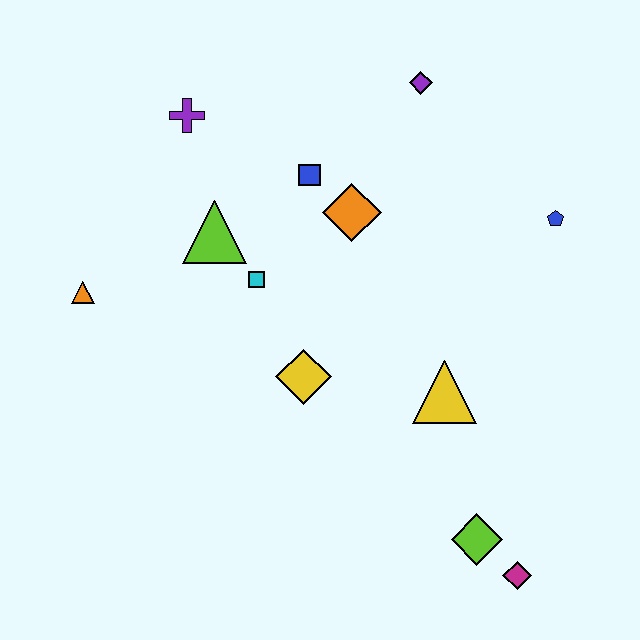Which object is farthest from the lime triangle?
The magenta diamond is farthest from the lime triangle.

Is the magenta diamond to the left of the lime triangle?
No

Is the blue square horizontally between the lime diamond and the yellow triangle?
No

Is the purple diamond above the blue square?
Yes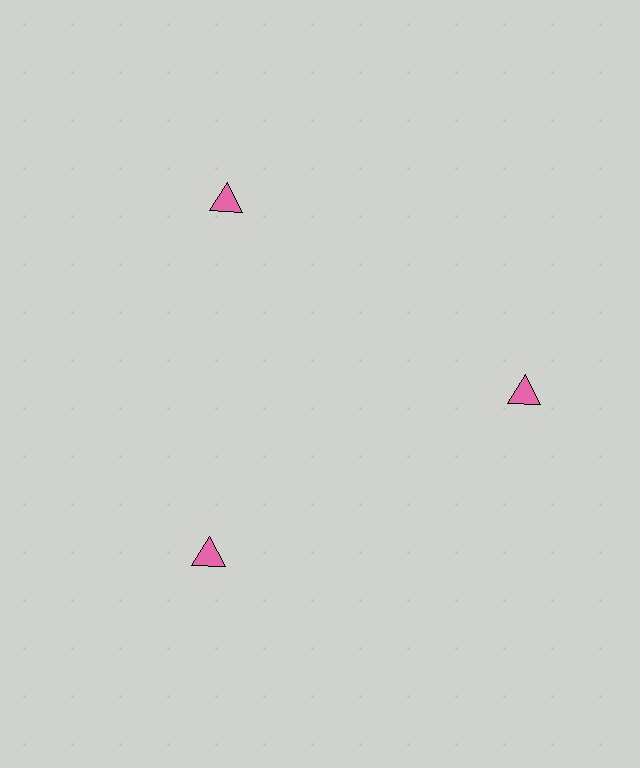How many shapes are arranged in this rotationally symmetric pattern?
There are 3 shapes, arranged in 3 groups of 1.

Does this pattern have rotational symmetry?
Yes, this pattern has 3-fold rotational symmetry. It looks the same after rotating 120 degrees around the center.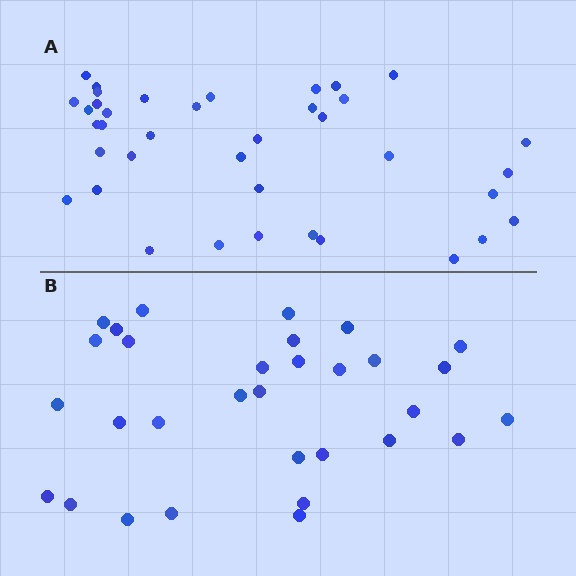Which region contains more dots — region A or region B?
Region A (the top region) has more dots.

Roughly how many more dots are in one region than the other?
Region A has roughly 8 or so more dots than region B.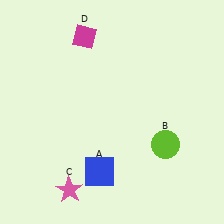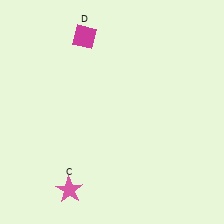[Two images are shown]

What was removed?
The blue square (A), the lime circle (B) were removed in Image 2.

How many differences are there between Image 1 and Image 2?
There are 2 differences between the two images.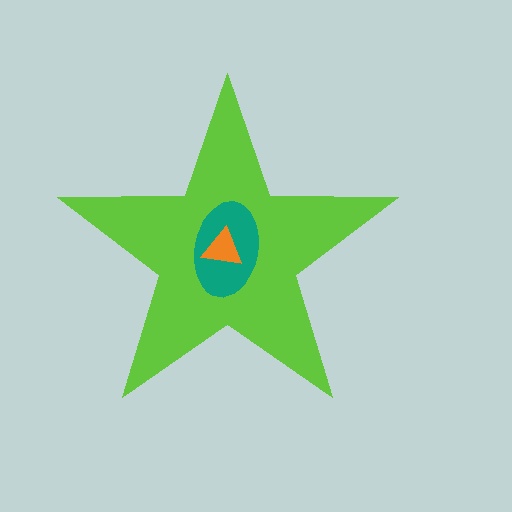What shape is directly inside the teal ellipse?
The orange triangle.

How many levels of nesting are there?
3.